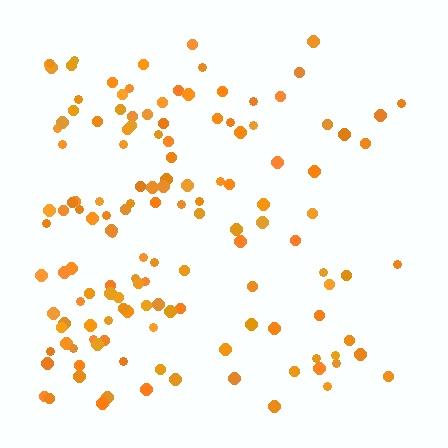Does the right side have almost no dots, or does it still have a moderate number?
Still a moderate number, just noticeably fewer than the left.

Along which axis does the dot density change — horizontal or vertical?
Horizontal.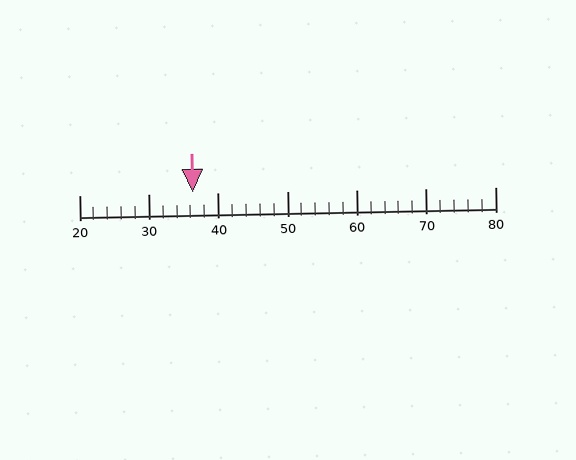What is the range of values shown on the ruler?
The ruler shows values from 20 to 80.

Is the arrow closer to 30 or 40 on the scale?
The arrow is closer to 40.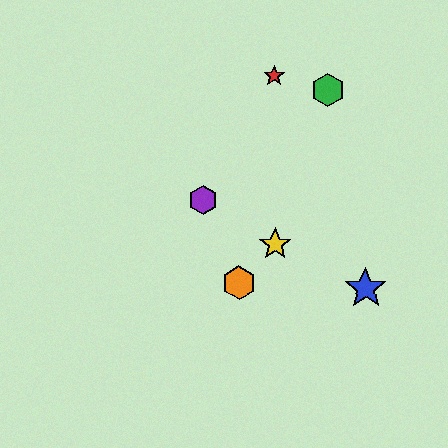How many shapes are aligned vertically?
2 shapes (the red star, the yellow star) are aligned vertically.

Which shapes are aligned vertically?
The red star, the yellow star are aligned vertically.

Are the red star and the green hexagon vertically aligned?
No, the red star is at x≈274 and the green hexagon is at x≈328.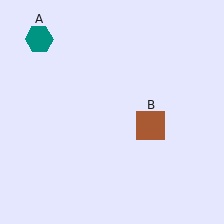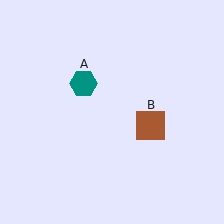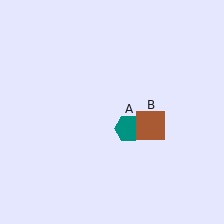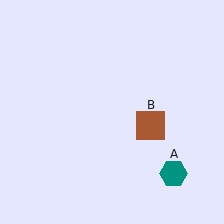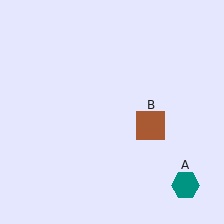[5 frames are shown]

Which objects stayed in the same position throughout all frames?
Brown square (object B) remained stationary.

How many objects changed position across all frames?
1 object changed position: teal hexagon (object A).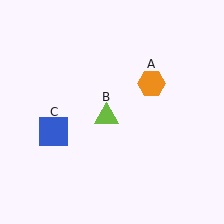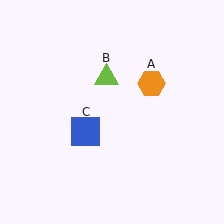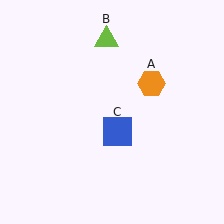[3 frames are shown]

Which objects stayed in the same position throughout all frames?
Orange hexagon (object A) remained stationary.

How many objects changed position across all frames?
2 objects changed position: lime triangle (object B), blue square (object C).